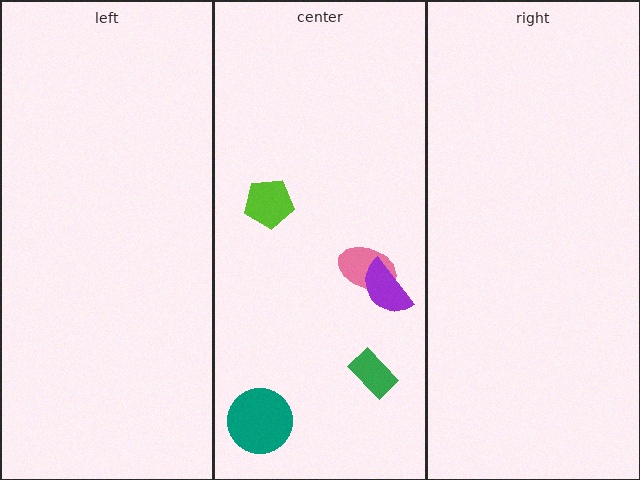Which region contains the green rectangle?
The center region.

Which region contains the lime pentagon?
The center region.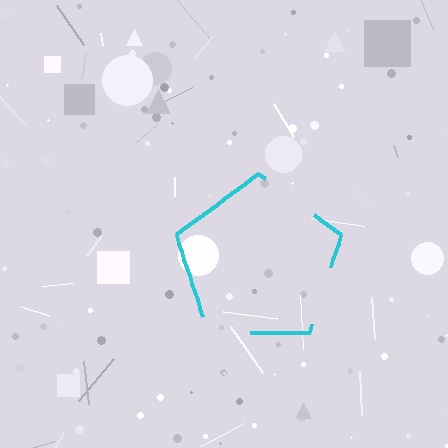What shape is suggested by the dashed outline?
The dashed outline suggests a pentagon.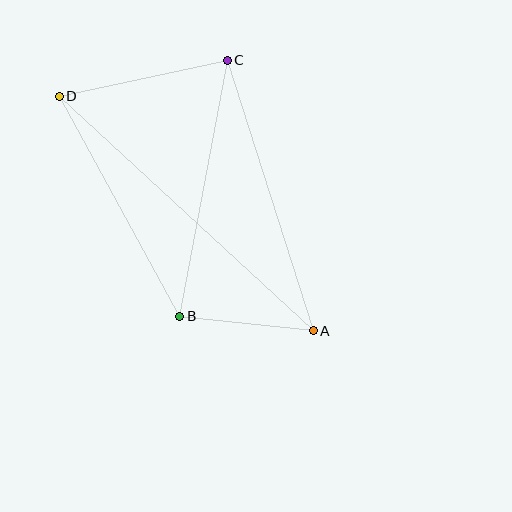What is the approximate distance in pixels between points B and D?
The distance between B and D is approximately 250 pixels.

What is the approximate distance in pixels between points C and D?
The distance between C and D is approximately 172 pixels.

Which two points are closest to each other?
Points A and B are closest to each other.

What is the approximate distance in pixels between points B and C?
The distance between B and C is approximately 260 pixels.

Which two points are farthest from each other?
Points A and D are farthest from each other.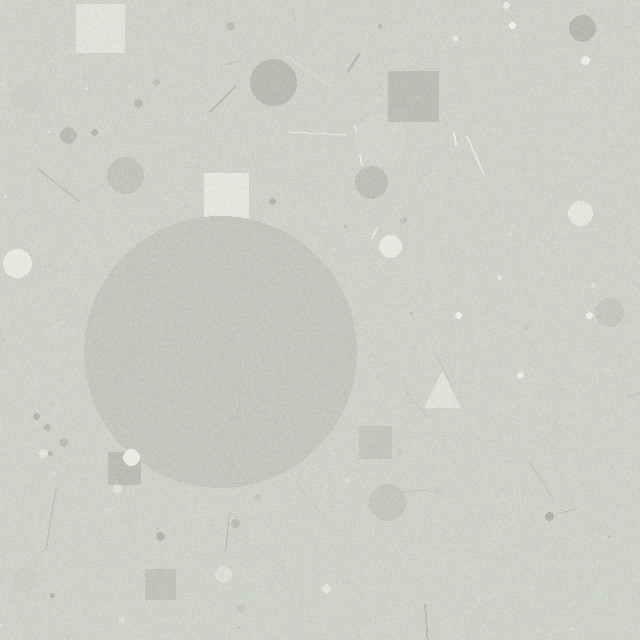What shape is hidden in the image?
A circle is hidden in the image.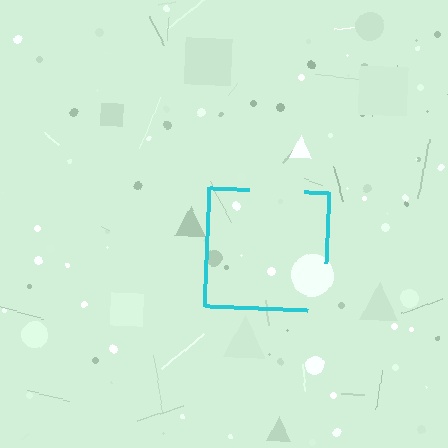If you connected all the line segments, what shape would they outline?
They would outline a square.